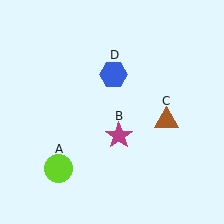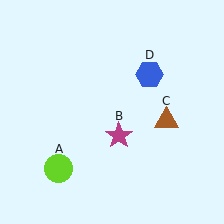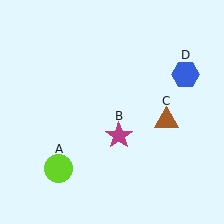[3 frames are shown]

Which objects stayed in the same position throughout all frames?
Lime circle (object A) and magenta star (object B) and brown triangle (object C) remained stationary.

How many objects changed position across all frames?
1 object changed position: blue hexagon (object D).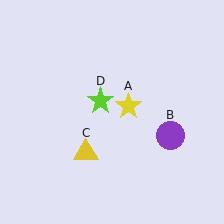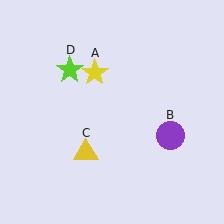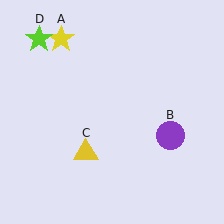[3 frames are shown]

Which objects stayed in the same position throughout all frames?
Purple circle (object B) and yellow triangle (object C) remained stationary.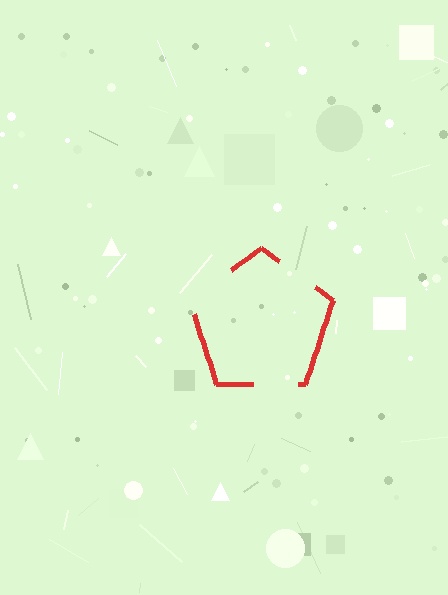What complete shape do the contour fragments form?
The contour fragments form a pentagon.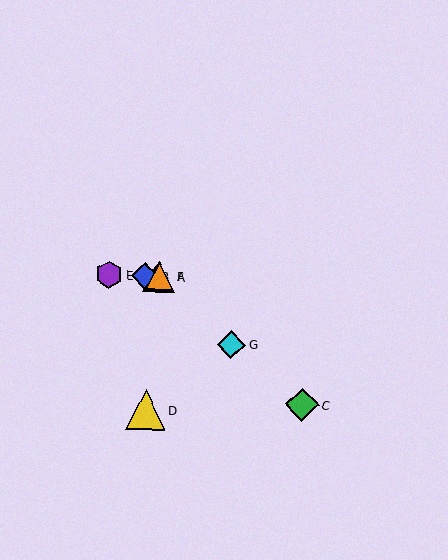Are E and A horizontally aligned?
Yes, both are at y≈274.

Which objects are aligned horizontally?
Objects A, B, E, F are aligned horizontally.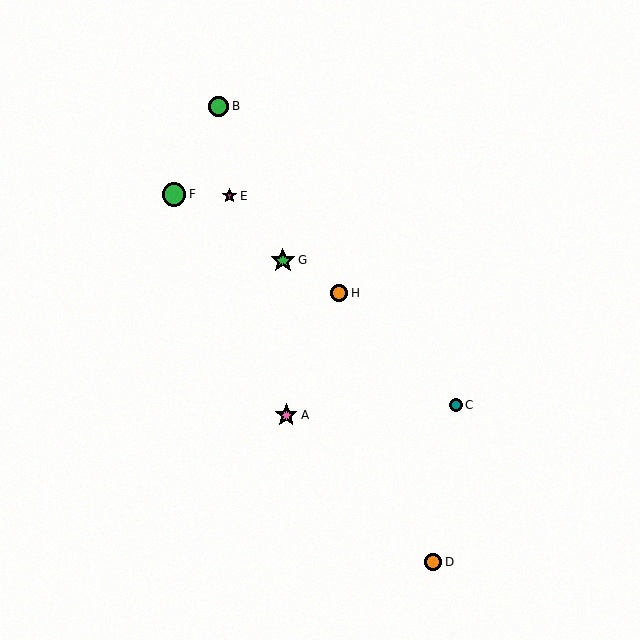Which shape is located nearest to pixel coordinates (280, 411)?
The pink star (labeled A) at (286, 415) is nearest to that location.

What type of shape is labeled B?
Shape B is a green circle.